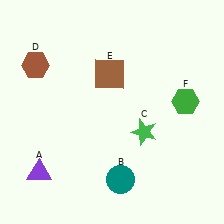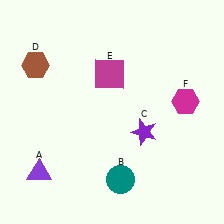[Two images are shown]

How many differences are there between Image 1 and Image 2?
There are 3 differences between the two images.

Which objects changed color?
C changed from green to purple. E changed from brown to magenta. F changed from green to magenta.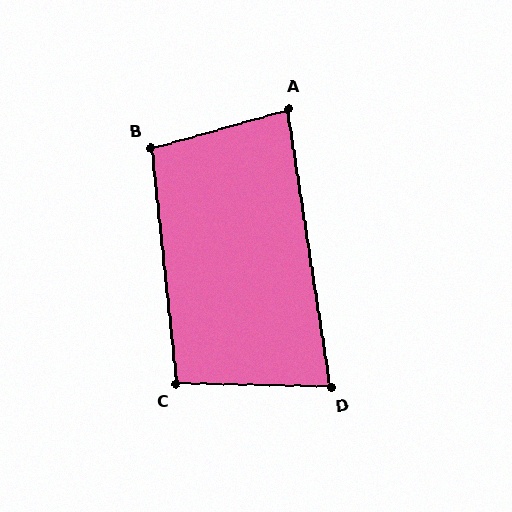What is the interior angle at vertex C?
Approximately 97 degrees (obtuse).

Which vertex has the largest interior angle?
B, at approximately 100 degrees.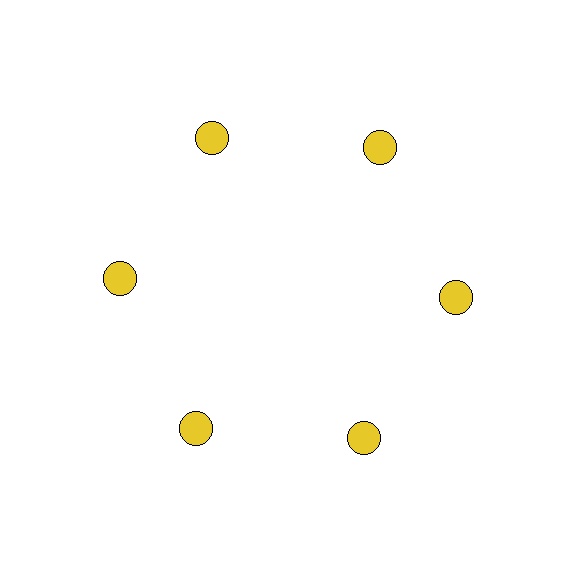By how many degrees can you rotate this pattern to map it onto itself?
The pattern maps onto itself every 60 degrees of rotation.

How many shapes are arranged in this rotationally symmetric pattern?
There are 6 shapes, arranged in 6 groups of 1.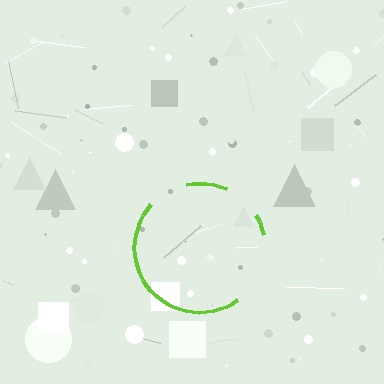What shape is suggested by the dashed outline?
The dashed outline suggests a circle.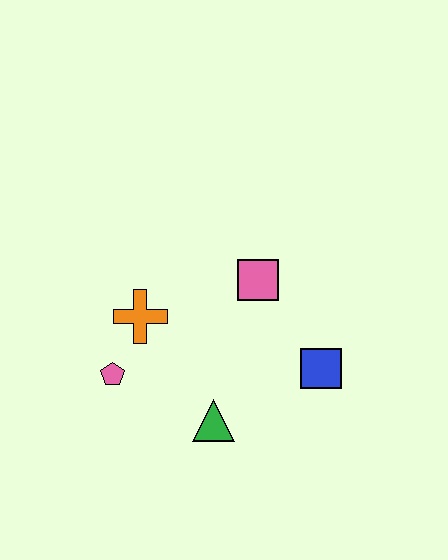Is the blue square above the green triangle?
Yes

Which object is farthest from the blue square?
The pink pentagon is farthest from the blue square.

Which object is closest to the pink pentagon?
The orange cross is closest to the pink pentagon.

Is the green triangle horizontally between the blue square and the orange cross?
Yes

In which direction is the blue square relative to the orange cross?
The blue square is to the right of the orange cross.